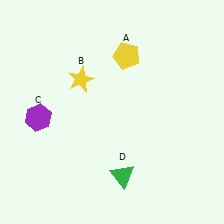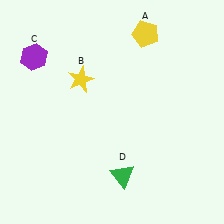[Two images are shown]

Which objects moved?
The objects that moved are: the yellow pentagon (A), the purple hexagon (C).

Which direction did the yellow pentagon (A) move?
The yellow pentagon (A) moved up.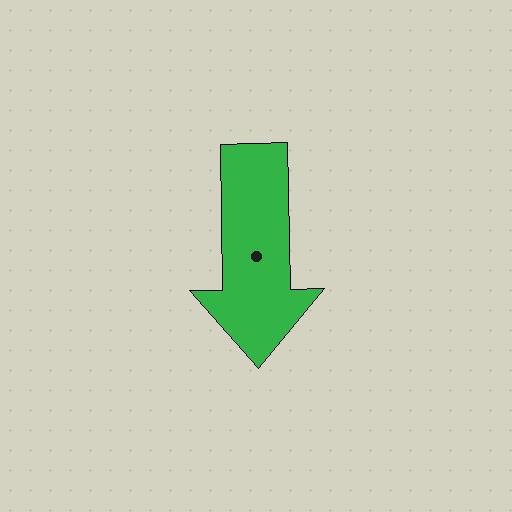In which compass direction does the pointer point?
South.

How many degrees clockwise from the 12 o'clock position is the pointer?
Approximately 179 degrees.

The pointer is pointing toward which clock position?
Roughly 6 o'clock.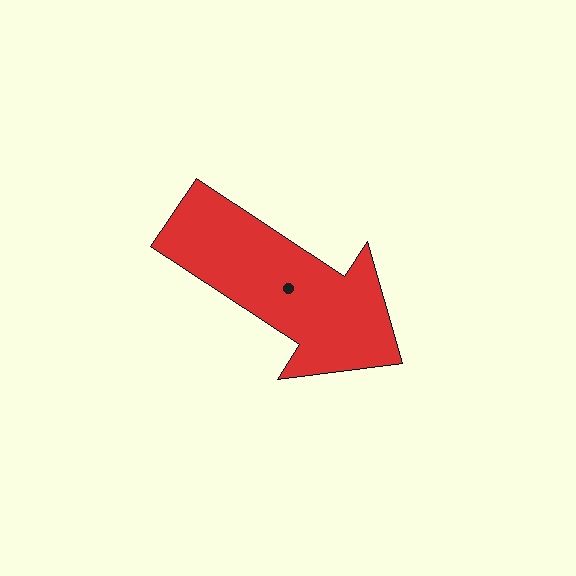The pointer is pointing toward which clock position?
Roughly 4 o'clock.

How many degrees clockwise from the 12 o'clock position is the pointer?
Approximately 123 degrees.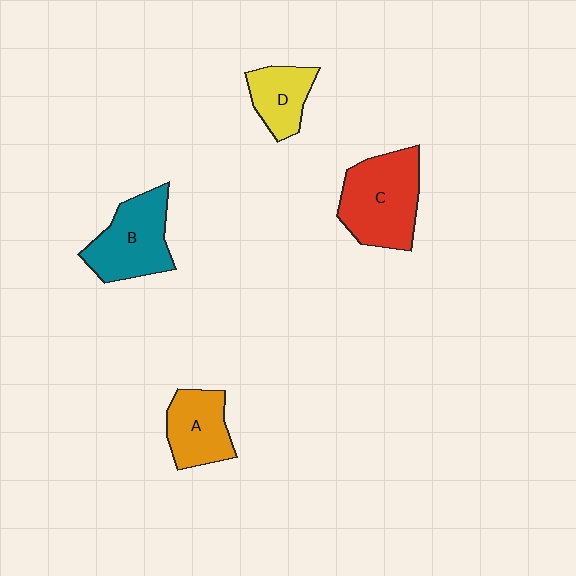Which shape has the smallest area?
Shape D (yellow).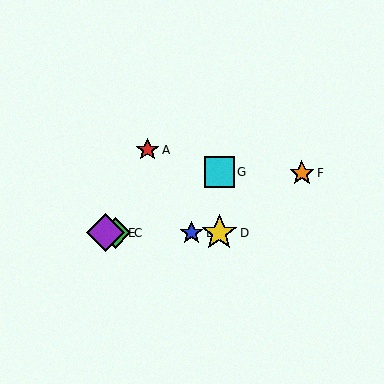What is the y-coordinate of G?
Object G is at y≈172.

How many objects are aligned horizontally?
4 objects (B, C, D, E) are aligned horizontally.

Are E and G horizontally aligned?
No, E is at y≈233 and G is at y≈172.